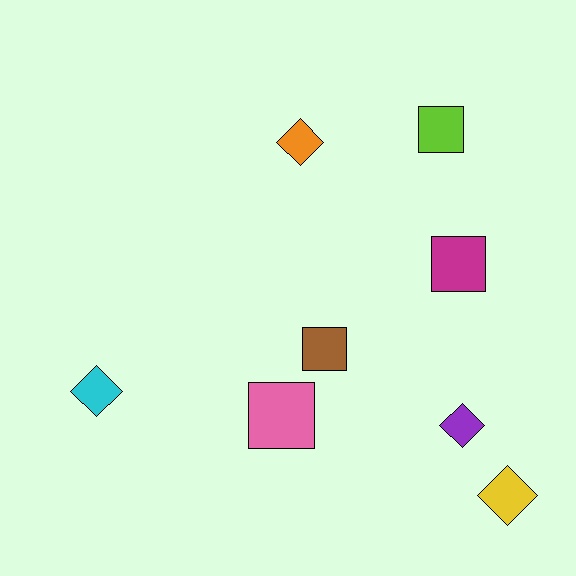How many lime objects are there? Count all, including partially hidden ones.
There is 1 lime object.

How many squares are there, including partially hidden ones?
There are 4 squares.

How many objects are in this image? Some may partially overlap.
There are 8 objects.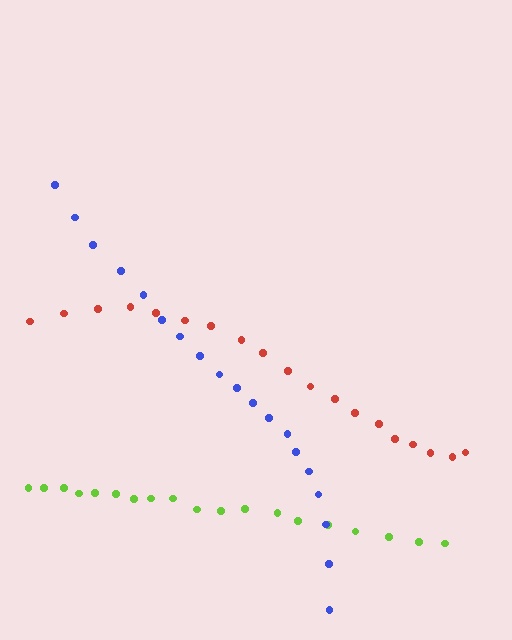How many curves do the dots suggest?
There are 3 distinct paths.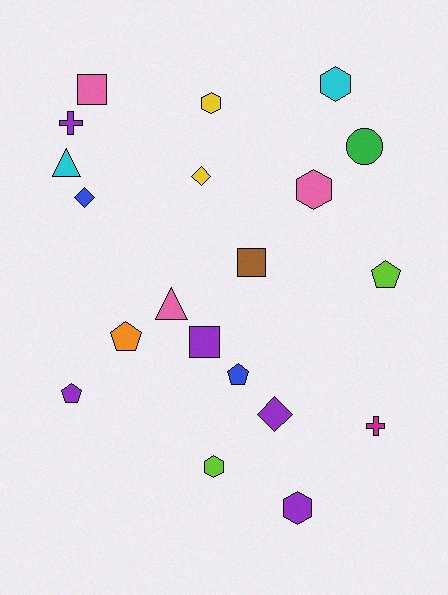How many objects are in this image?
There are 20 objects.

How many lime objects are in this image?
There are 2 lime objects.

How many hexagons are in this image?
There are 5 hexagons.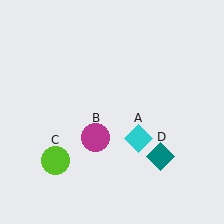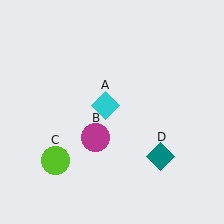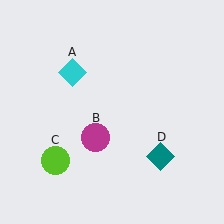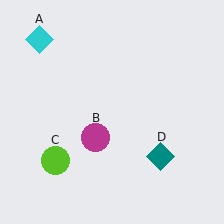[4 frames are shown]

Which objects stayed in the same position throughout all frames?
Magenta circle (object B) and lime circle (object C) and teal diamond (object D) remained stationary.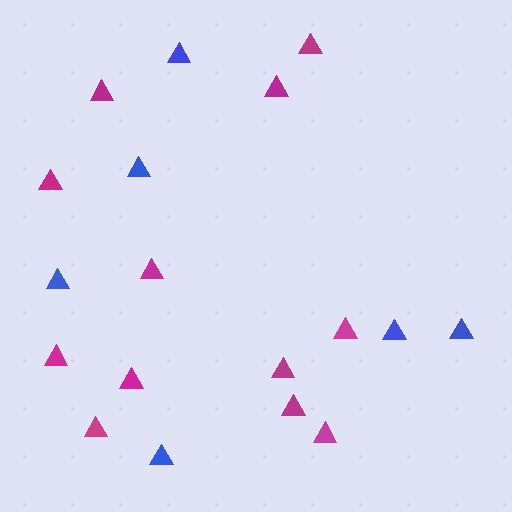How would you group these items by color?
There are 2 groups: one group of magenta triangles (12) and one group of blue triangles (6).